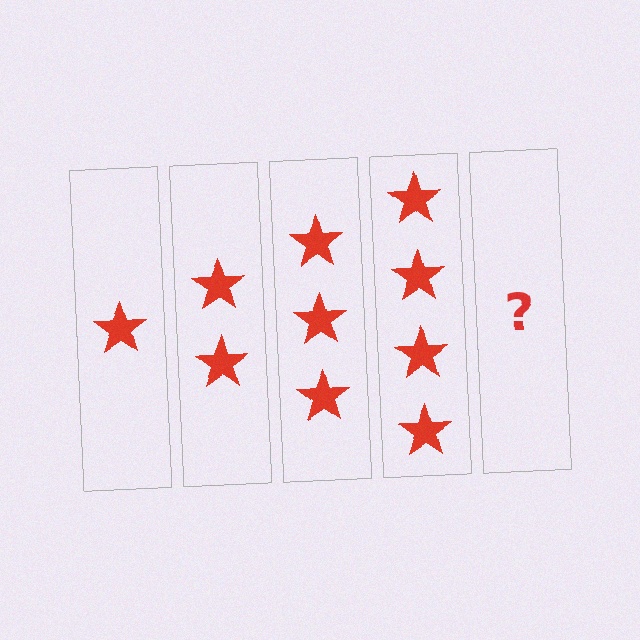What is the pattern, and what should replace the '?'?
The pattern is that each step adds one more star. The '?' should be 5 stars.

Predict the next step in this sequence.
The next step is 5 stars.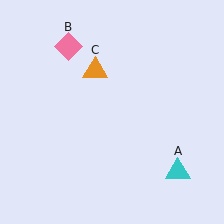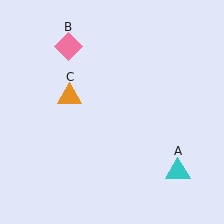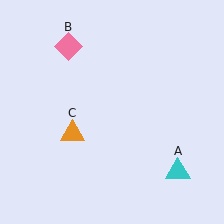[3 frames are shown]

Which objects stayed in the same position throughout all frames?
Cyan triangle (object A) and pink diamond (object B) remained stationary.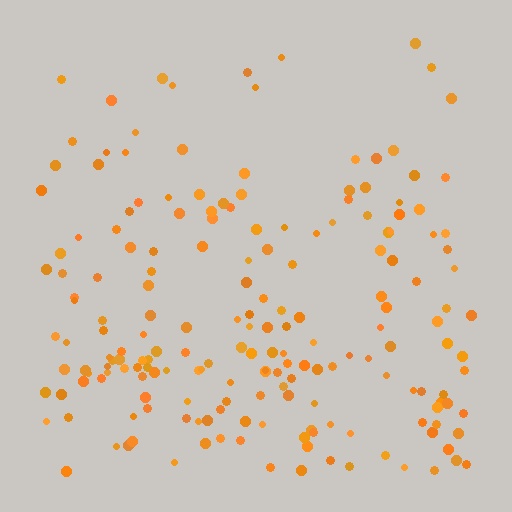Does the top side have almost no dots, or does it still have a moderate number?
Still a moderate number, just noticeably fewer than the bottom.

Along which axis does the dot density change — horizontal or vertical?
Vertical.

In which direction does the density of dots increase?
From top to bottom, with the bottom side densest.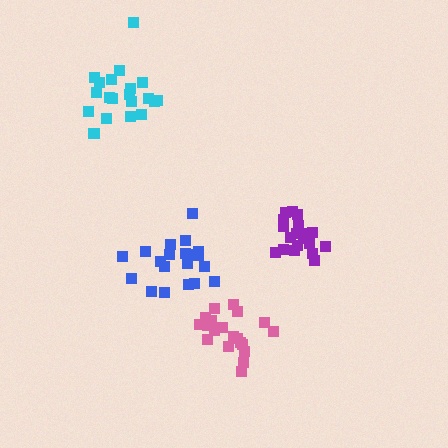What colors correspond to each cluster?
The clusters are colored: blue, pink, cyan, purple.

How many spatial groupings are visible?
There are 4 spatial groupings.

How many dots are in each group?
Group 1: 20 dots, Group 2: 20 dots, Group 3: 20 dots, Group 4: 19 dots (79 total).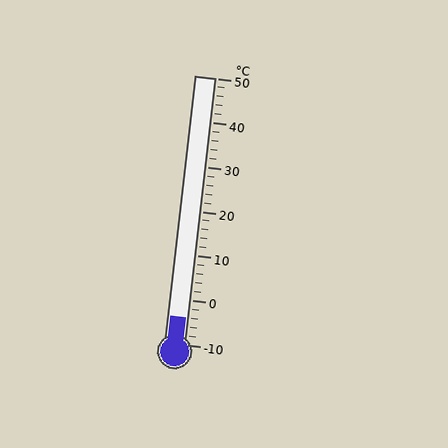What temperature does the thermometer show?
The thermometer shows approximately -4°C.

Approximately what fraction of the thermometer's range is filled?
The thermometer is filled to approximately 10% of its range.